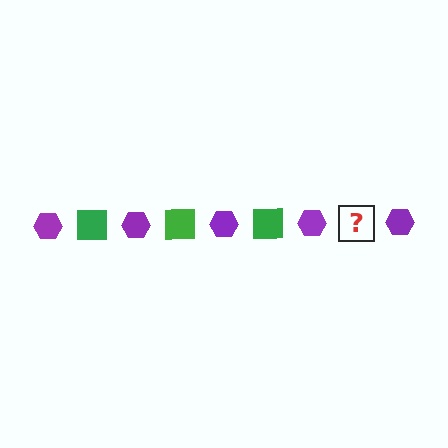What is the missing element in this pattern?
The missing element is a green square.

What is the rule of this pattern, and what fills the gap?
The rule is that the pattern alternates between purple hexagon and green square. The gap should be filled with a green square.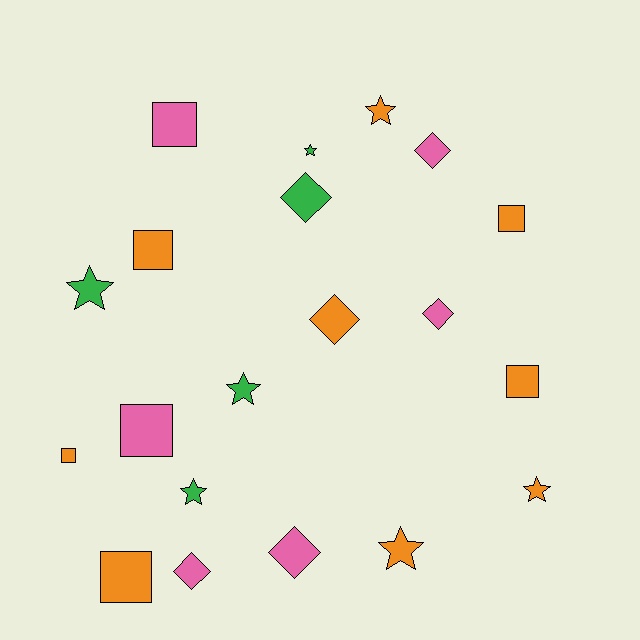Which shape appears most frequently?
Square, with 7 objects.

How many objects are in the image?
There are 20 objects.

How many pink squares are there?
There are 2 pink squares.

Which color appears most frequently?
Orange, with 9 objects.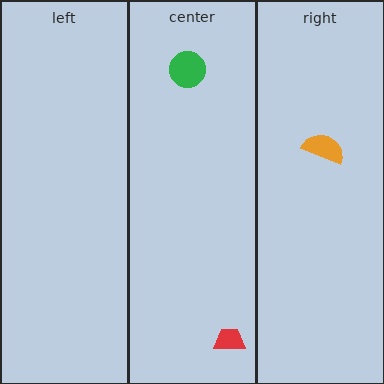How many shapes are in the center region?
2.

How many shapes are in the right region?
1.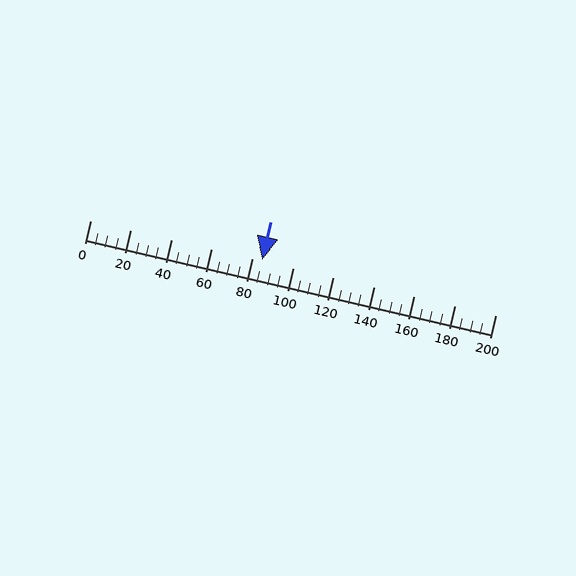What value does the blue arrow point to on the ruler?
The blue arrow points to approximately 85.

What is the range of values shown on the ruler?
The ruler shows values from 0 to 200.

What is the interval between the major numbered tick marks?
The major tick marks are spaced 20 units apart.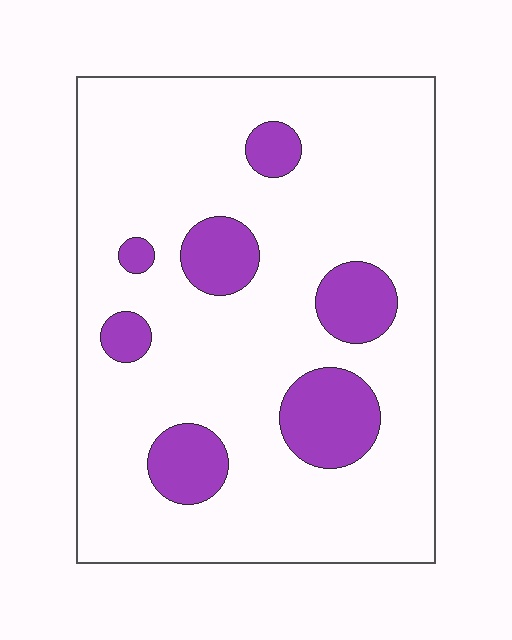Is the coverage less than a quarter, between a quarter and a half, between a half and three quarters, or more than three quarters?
Less than a quarter.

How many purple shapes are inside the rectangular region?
7.